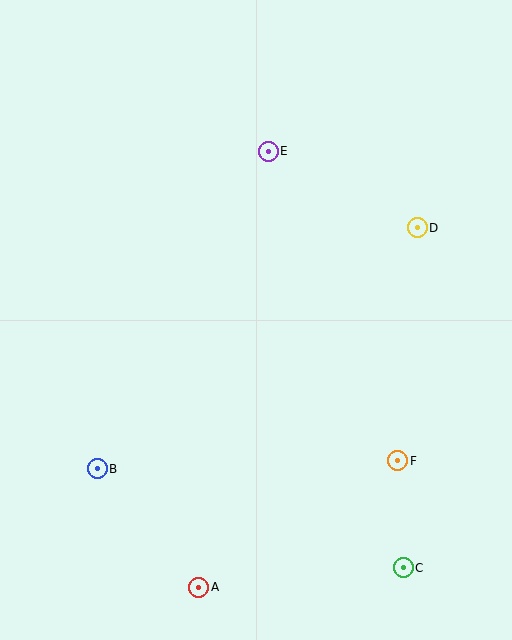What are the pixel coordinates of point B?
Point B is at (97, 469).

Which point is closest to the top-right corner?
Point D is closest to the top-right corner.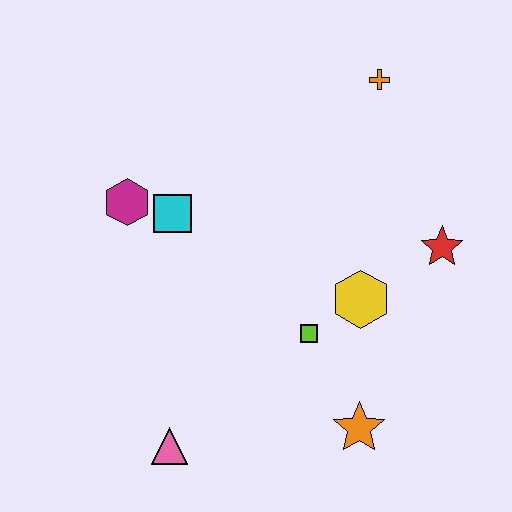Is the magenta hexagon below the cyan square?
No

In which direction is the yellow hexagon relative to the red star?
The yellow hexagon is to the left of the red star.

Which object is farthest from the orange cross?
The pink triangle is farthest from the orange cross.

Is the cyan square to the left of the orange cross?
Yes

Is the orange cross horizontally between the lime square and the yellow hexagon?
No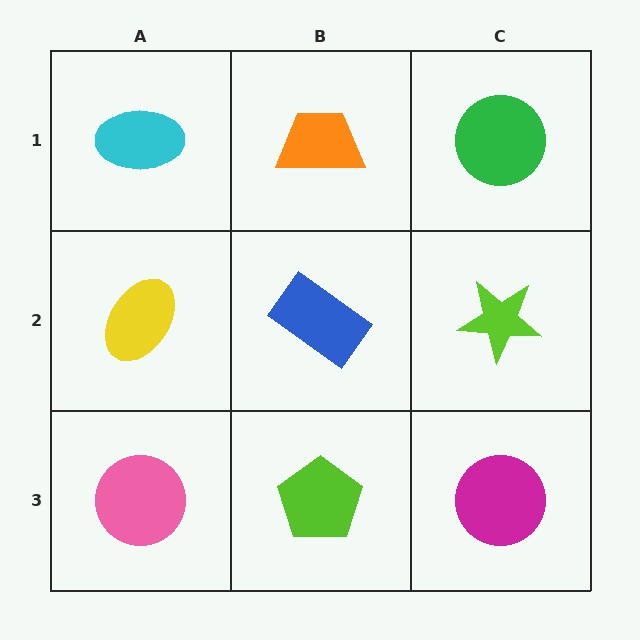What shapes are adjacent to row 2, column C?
A green circle (row 1, column C), a magenta circle (row 3, column C), a blue rectangle (row 2, column B).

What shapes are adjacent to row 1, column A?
A yellow ellipse (row 2, column A), an orange trapezoid (row 1, column B).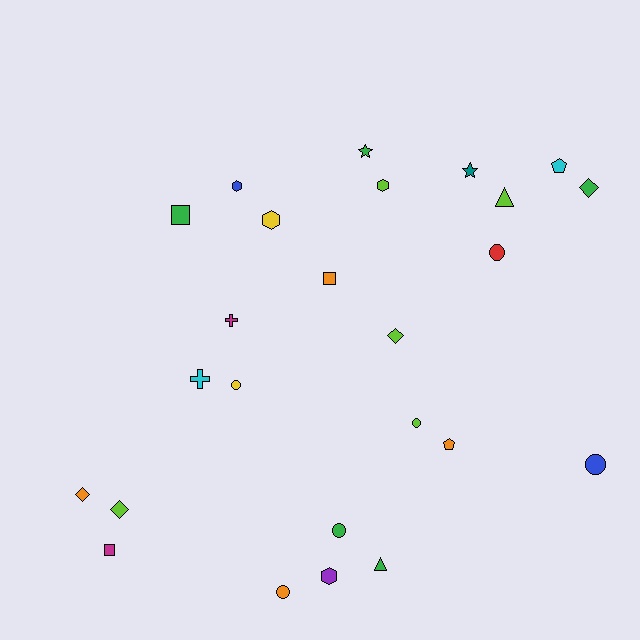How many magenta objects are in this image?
There are 2 magenta objects.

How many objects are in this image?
There are 25 objects.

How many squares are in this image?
There are 3 squares.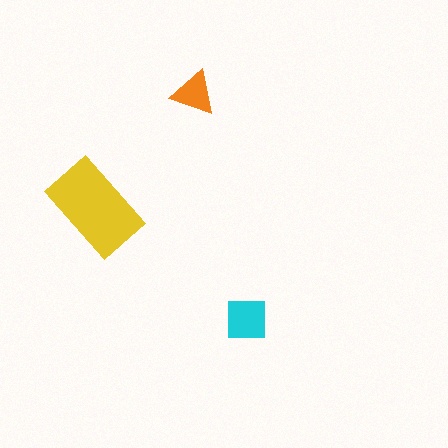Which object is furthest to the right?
The cyan square is rightmost.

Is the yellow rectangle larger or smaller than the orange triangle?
Larger.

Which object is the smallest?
The orange triangle.